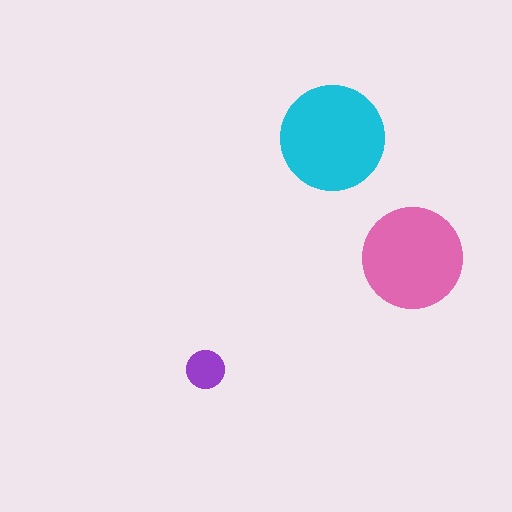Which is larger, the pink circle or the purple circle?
The pink one.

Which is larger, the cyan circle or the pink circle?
The cyan one.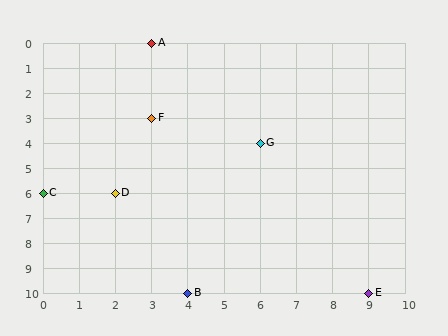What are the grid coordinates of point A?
Point A is at grid coordinates (3, 0).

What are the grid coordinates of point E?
Point E is at grid coordinates (9, 10).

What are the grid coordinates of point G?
Point G is at grid coordinates (6, 4).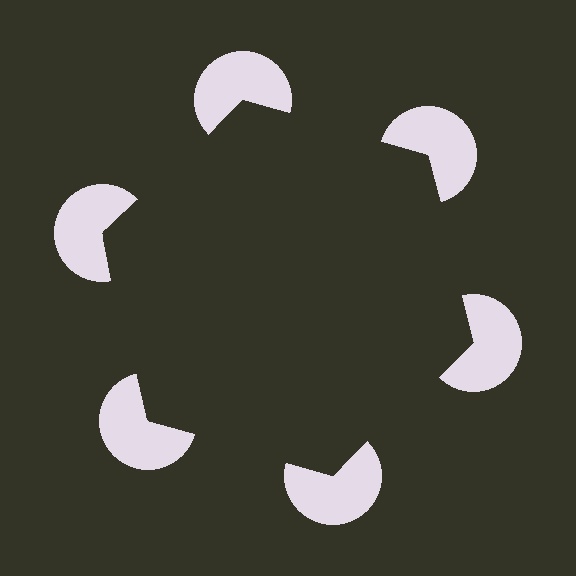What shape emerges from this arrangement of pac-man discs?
An illusory hexagon — its edges are inferred from the aligned wedge cuts in the pac-man discs, not physically drawn.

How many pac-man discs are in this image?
There are 6 — one at each vertex of the illusory hexagon.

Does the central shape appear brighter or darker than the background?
It typically appears slightly darker than the background, even though no actual brightness change is drawn.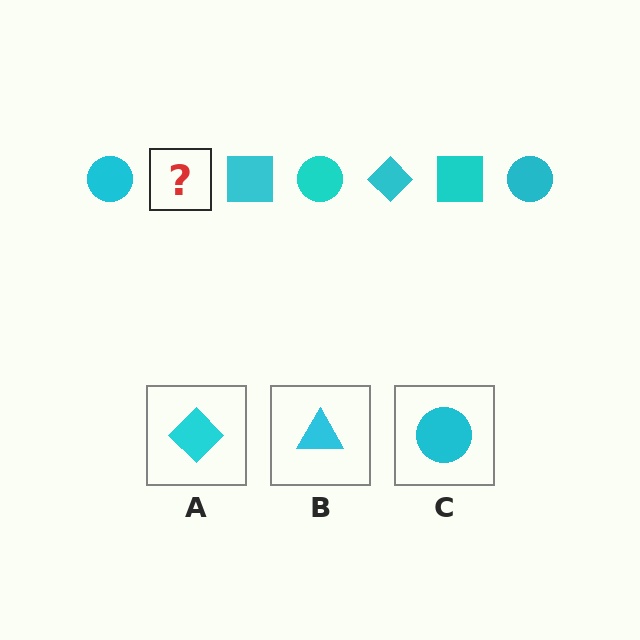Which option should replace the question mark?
Option A.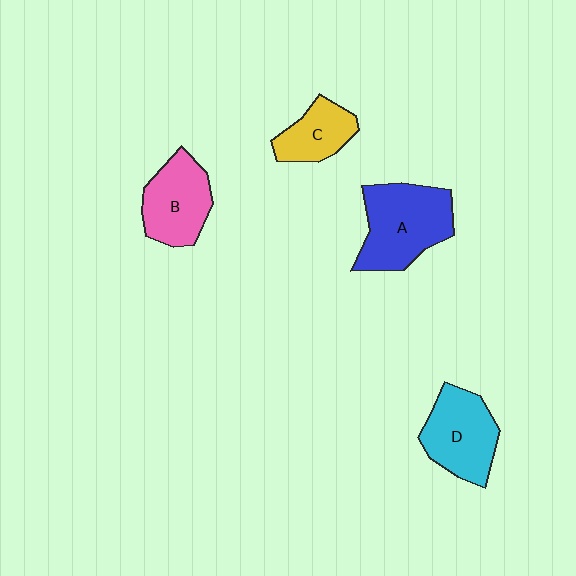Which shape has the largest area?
Shape A (blue).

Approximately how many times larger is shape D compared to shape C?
Approximately 1.5 times.